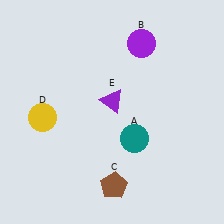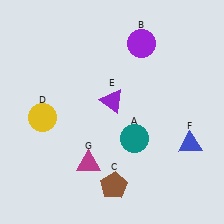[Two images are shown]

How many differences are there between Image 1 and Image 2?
There are 2 differences between the two images.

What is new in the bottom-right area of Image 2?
A blue triangle (F) was added in the bottom-right area of Image 2.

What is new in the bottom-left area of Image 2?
A magenta triangle (G) was added in the bottom-left area of Image 2.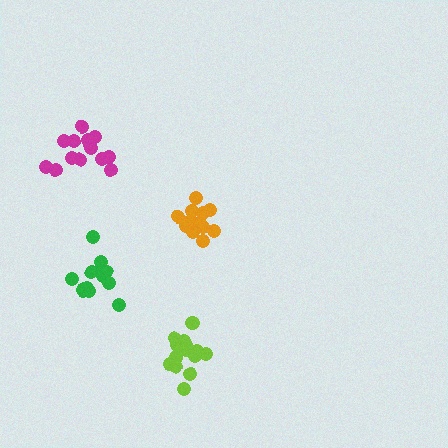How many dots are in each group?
Group 1: 15 dots, Group 2: 14 dots, Group 3: 16 dots, Group 4: 13 dots (58 total).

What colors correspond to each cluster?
The clusters are colored: magenta, orange, lime, green.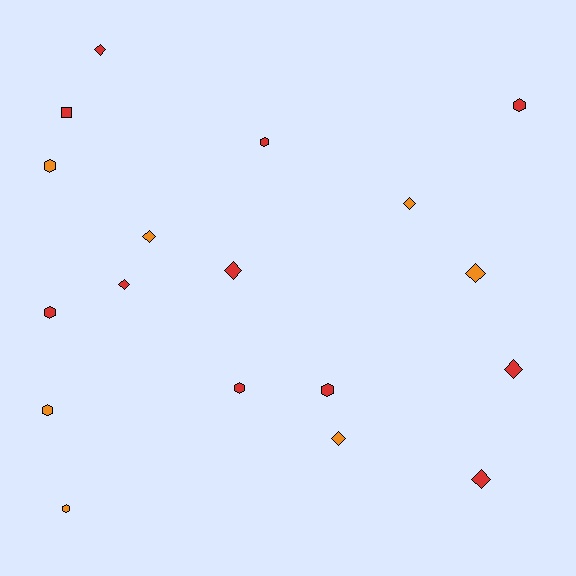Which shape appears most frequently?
Diamond, with 9 objects.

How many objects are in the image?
There are 18 objects.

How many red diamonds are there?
There are 5 red diamonds.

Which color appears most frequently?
Red, with 11 objects.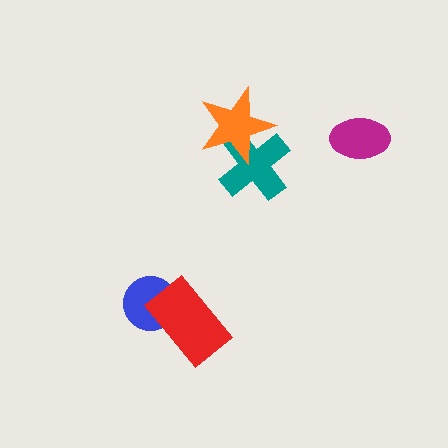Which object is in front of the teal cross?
The orange star is in front of the teal cross.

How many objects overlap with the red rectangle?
1 object overlaps with the red rectangle.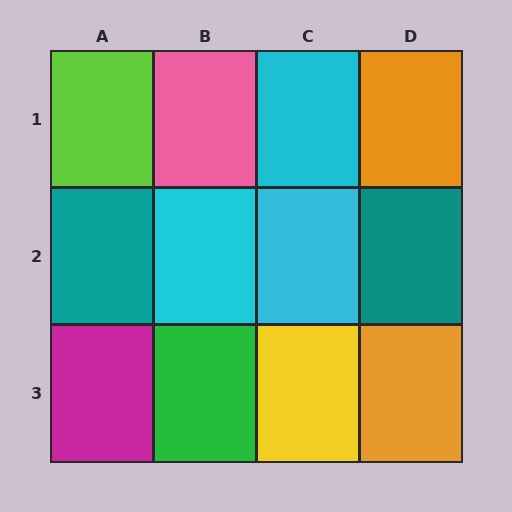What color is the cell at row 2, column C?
Cyan.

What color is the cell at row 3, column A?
Magenta.